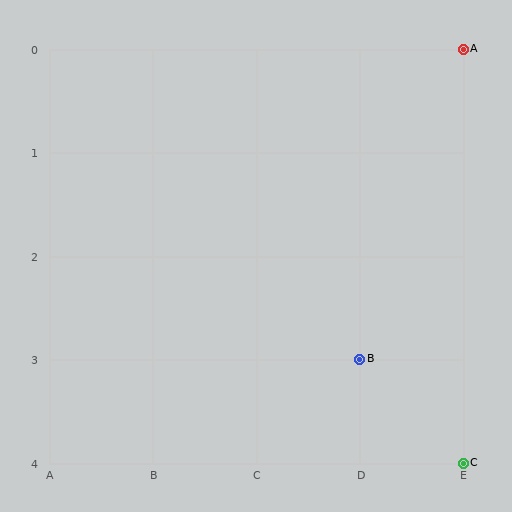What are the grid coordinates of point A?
Point A is at grid coordinates (E, 0).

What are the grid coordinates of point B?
Point B is at grid coordinates (D, 3).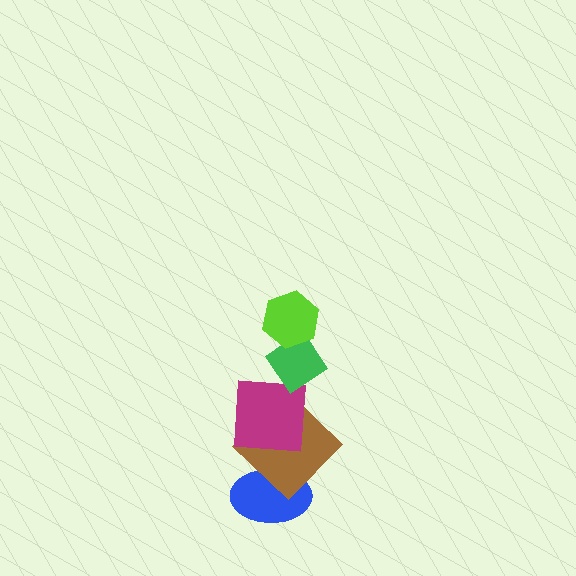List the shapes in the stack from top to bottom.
From top to bottom: the lime hexagon, the green diamond, the magenta square, the brown diamond, the blue ellipse.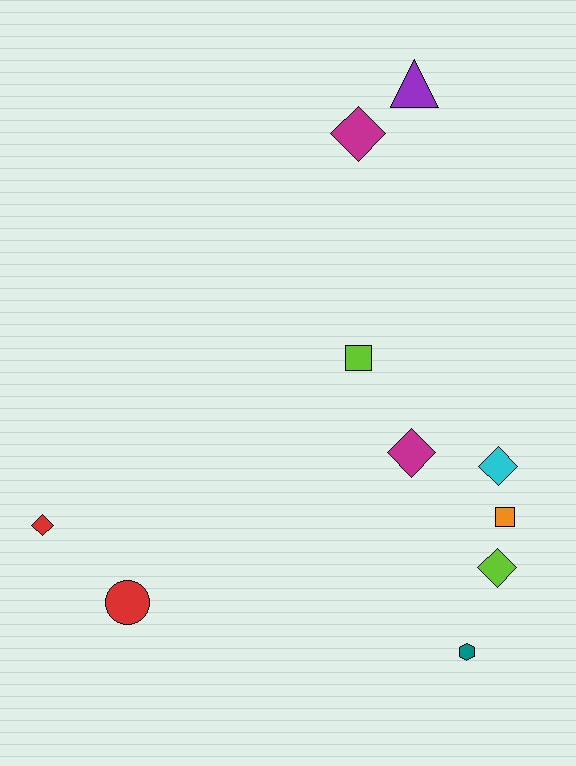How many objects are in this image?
There are 10 objects.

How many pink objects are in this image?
There are no pink objects.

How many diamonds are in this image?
There are 5 diamonds.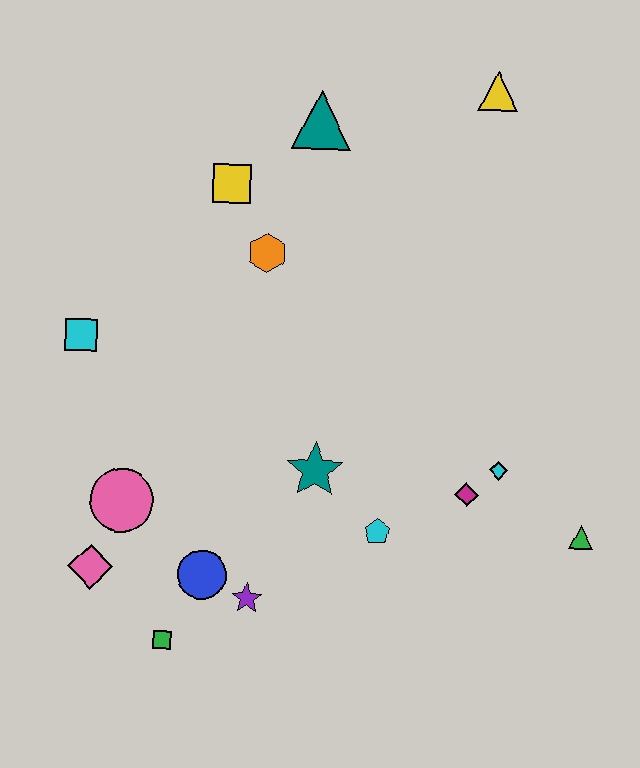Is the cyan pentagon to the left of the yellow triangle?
Yes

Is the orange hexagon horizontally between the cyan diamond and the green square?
Yes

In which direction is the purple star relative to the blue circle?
The purple star is to the right of the blue circle.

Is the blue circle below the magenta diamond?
Yes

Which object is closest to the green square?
The blue circle is closest to the green square.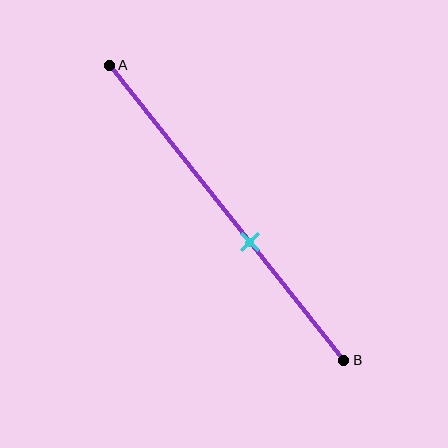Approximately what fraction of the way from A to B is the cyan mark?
The cyan mark is approximately 60% of the way from A to B.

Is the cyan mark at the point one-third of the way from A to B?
No, the mark is at about 60% from A, not at the 33% one-third point.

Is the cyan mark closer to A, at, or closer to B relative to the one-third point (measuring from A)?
The cyan mark is closer to point B than the one-third point of segment AB.